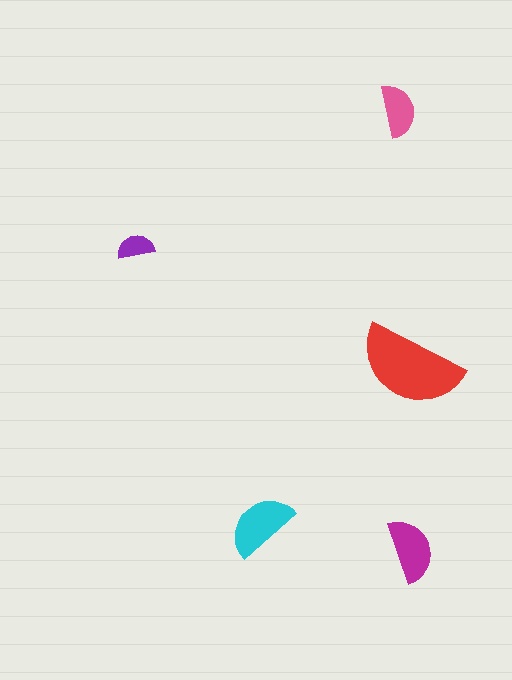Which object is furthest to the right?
The magenta semicircle is rightmost.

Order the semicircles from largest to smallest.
the red one, the cyan one, the magenta one, the pink one, the purple one.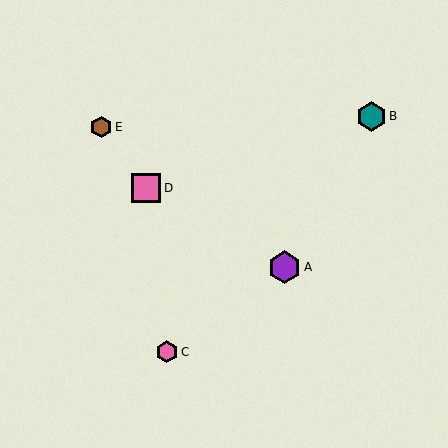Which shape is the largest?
The purple hexagon (labeled A) is the largest.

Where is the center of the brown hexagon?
The center of the brown hexagon is at (101, 127).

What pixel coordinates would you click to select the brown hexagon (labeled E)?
Click at (101, 127) to select the brown hexagon E.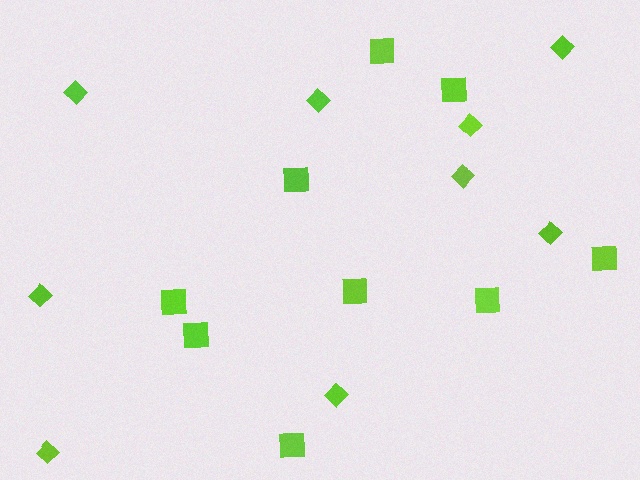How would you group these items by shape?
There are 2 groups: one group of diamonds (9) and one group of squares (9).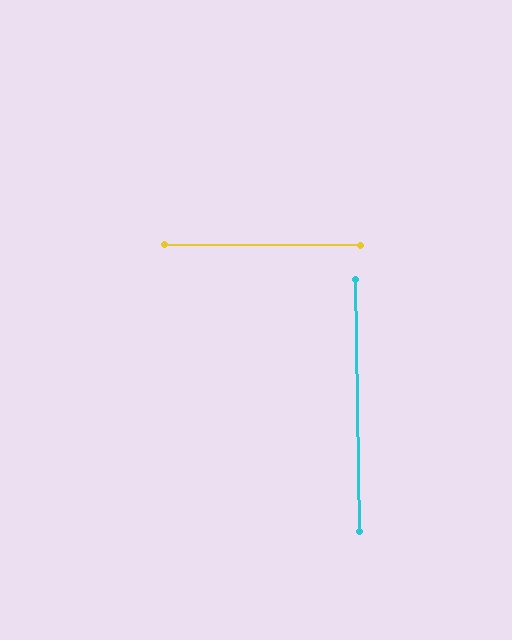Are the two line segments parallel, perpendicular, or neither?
Perpendicular — they meet at approximately 89°.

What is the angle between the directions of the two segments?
Approximately 89 degrees.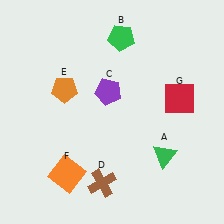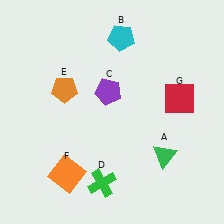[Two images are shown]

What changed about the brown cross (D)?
In Image 1, D is brown. In Image 2, it changed to green.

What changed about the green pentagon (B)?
In Image 1, B is green. In Image 2, it changed to cyan.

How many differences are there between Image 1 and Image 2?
There are 2 differences between the two images.